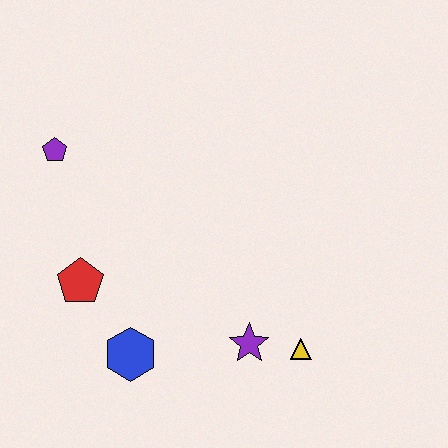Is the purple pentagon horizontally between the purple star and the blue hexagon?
No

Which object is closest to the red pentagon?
The blue hexagon is closest to the red pentagon.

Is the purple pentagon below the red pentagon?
No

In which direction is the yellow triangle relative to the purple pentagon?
The yellow triangle is to the right of the purple pentagon.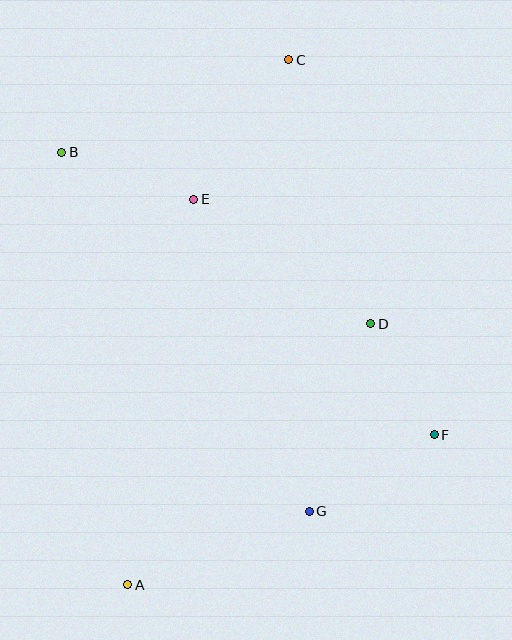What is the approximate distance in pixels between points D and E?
The distance between D and E is approximately 216 pixels.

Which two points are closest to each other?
Points D and F are closest to each other.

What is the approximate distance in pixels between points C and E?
The distance between C and E is approximately 169 pixels.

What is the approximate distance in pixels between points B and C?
The distance between B and C is approximately 245 pixels.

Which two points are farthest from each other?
Points A and C are farthest from each other.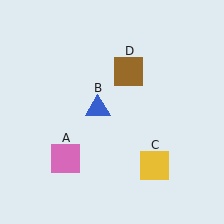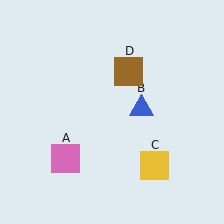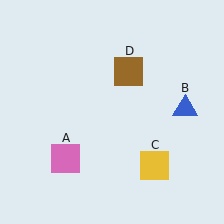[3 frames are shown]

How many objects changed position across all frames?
1 object changed position: blue triangle (object B).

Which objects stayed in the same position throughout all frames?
Pink square (object A) and yellow square (object C) and brown square (object D) remained stationary.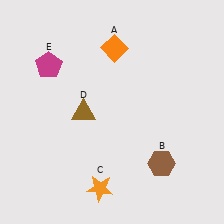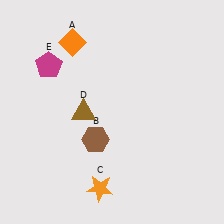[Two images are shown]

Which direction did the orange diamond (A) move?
The orange diamond (A) moved left.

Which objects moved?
The objects that moved are: the orange diamond (A), the brown hexagon (B).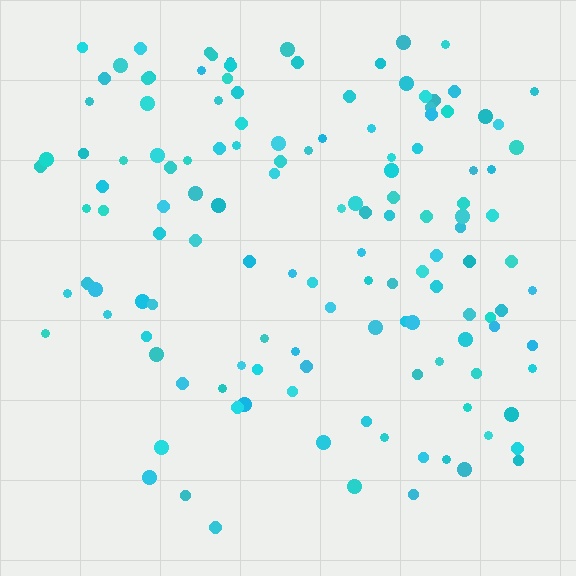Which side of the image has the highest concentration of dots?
The top.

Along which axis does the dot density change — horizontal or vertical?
Vertical.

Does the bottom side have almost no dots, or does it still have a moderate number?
Still a moderate number, just noticeably fewer than the top.